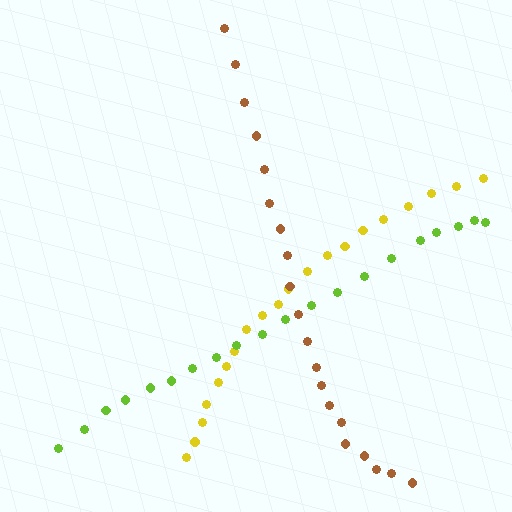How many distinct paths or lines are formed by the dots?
There are 3 distinct paths.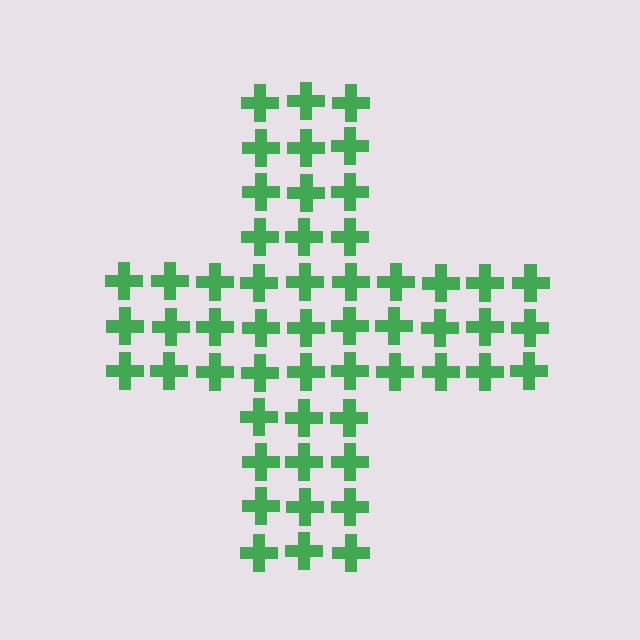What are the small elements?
The small elements are crosses.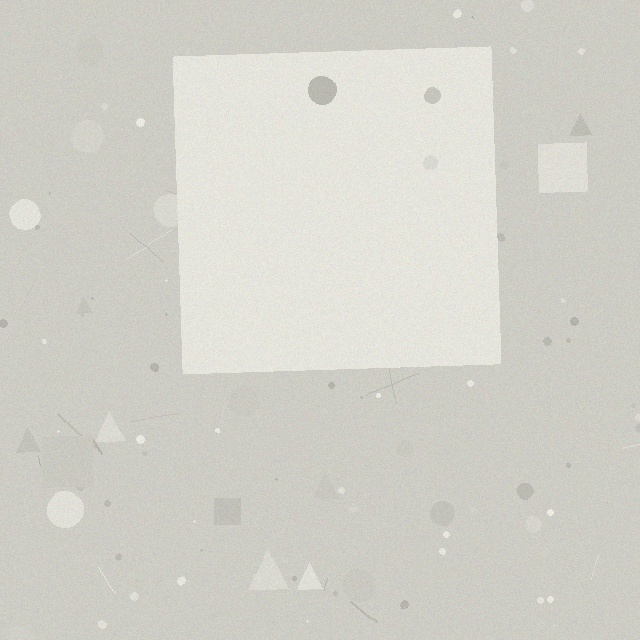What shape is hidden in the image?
A square is hidden in the image.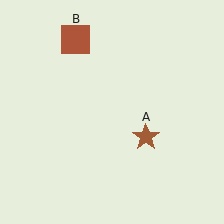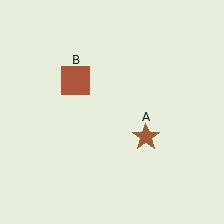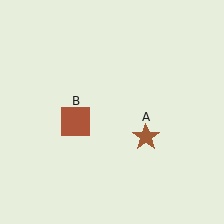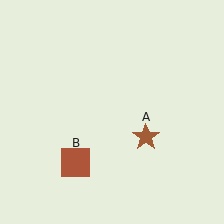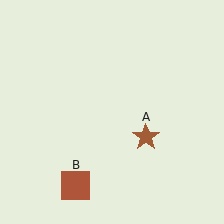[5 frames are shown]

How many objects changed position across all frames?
1 object changed position: brown square (object B).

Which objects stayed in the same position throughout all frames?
Brown star (object A) remained stationary.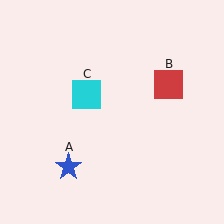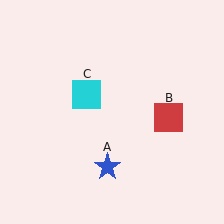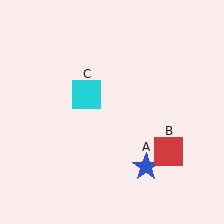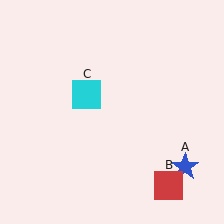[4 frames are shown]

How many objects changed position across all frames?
2 objects changed position: blue star (object A), red square (object B).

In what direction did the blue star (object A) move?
The blue star (object A) moved right.